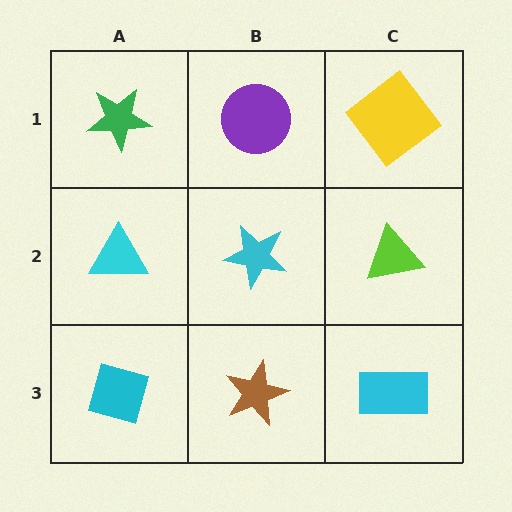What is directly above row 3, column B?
A cyan star.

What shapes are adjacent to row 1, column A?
A cyan triangle (row 2, column A), a purple circle (row 1, column B).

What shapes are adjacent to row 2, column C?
A yellow diamond (row 1, column C), a cyan rectangle (row 3, column C), a cyan star (row 2, column B).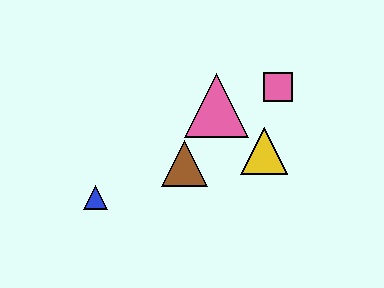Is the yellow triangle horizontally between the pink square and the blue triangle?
Yes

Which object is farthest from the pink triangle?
The blue triangle is farthest from the pink triangle.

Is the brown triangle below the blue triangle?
No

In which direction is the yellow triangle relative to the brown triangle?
The yellow triangle is to the right of the brown triangle.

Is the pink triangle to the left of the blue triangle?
No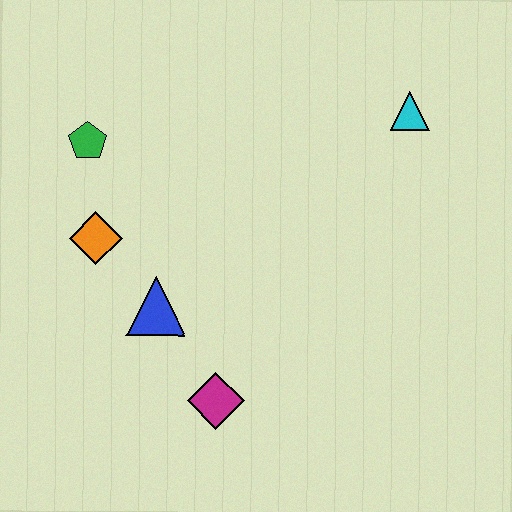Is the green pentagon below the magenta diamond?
No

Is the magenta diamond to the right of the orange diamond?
Yes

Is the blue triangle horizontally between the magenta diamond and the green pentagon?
Yes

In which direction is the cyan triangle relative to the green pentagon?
The cyan triangle is to the right of the green pentagon.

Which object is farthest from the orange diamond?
The cyan triangle is farthest from the orange diamond.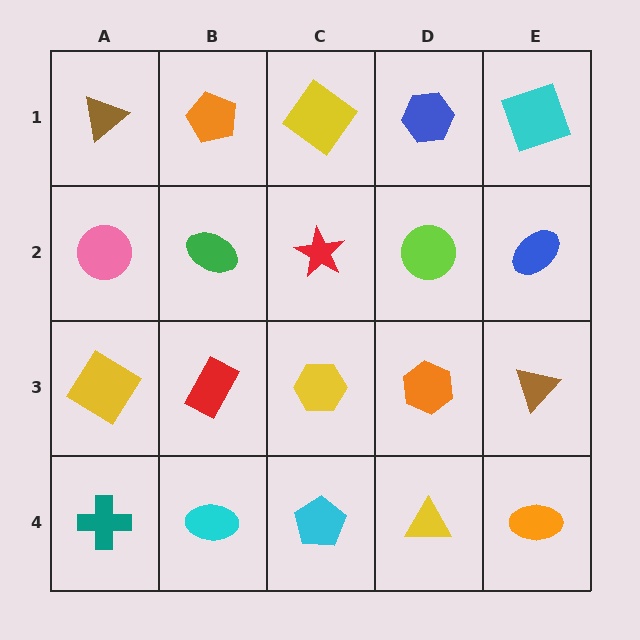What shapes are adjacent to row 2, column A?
A brown triangle (row 1, column A), a yellow diamond (row 3, column A), a green ellipse (row 2, column B).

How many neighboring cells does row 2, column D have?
4.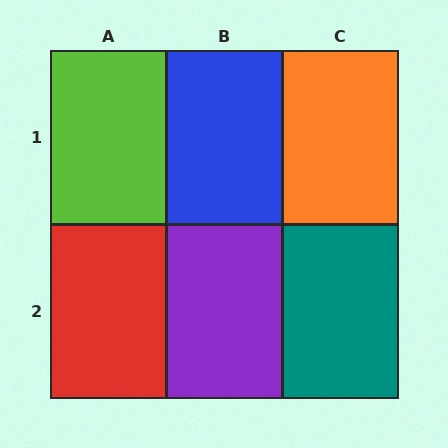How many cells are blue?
1 cell is blue.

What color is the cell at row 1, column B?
Blue.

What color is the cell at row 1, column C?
Orange.